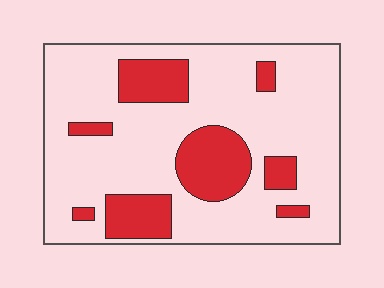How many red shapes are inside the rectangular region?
8.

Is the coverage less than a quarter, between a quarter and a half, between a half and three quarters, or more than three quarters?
Less than a quarter.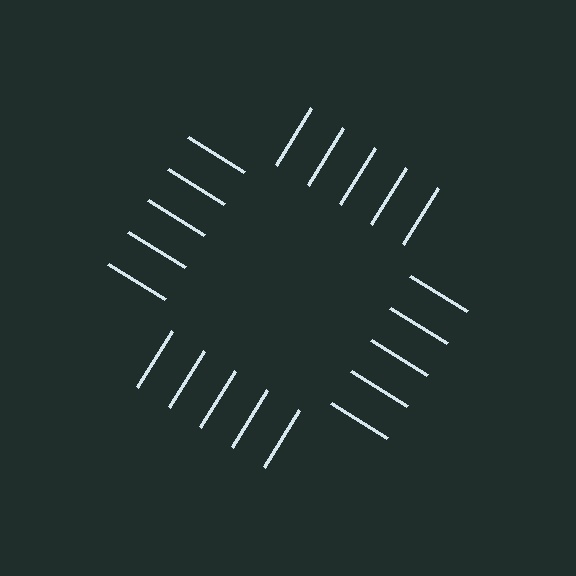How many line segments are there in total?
20 — 5 along each of the 4 edges.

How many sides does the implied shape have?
4 sides — the line-ends trace a square.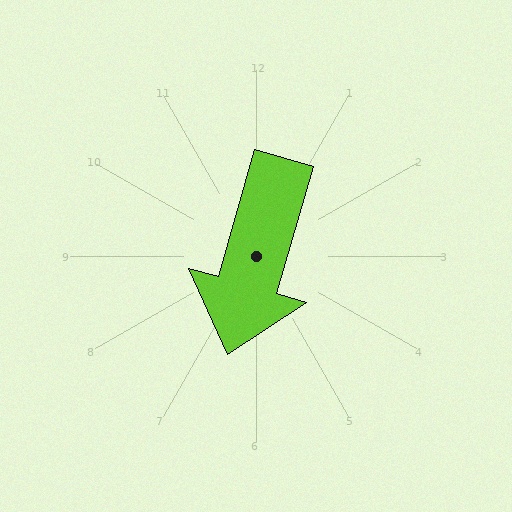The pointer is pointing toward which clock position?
Roughly 7 o'clock.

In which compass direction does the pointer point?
South.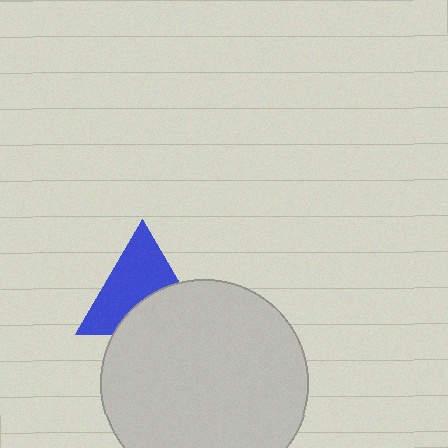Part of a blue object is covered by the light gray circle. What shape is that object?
It is a triangle.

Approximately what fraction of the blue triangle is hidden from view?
Roughly 40% of the blue triangle is hidden behind the light gray circle.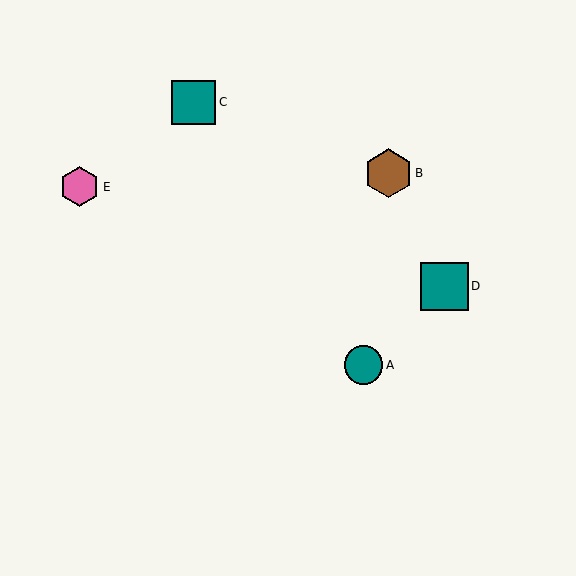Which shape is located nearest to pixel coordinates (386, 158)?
The brown hexagon (labeled B) at (388, 173) is nearest to that location.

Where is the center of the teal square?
The center of the teal square is at (194, 102).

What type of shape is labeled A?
Shape A is a teal circle.